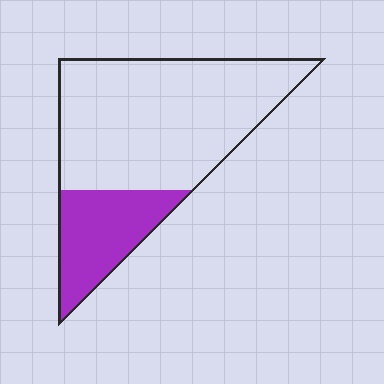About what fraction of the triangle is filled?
About one quarter (1/4).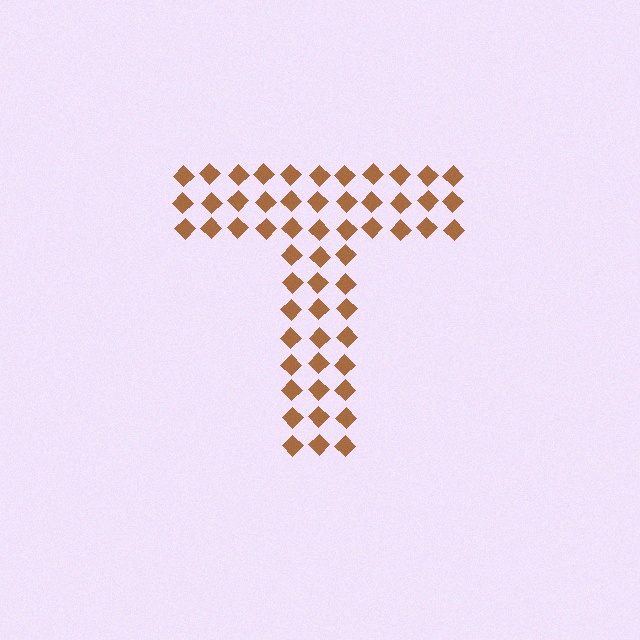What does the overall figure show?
The overall figure shows the letter T.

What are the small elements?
The small elements are diamonds.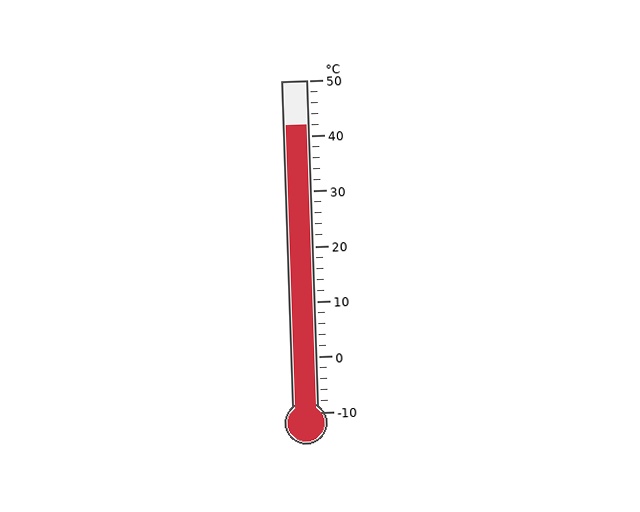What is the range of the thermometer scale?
The thermometer scale ranges from -10°C to 50°C.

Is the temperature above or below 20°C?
The temperature is above 20°C.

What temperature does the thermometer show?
The thermometer shows approximately 42°C.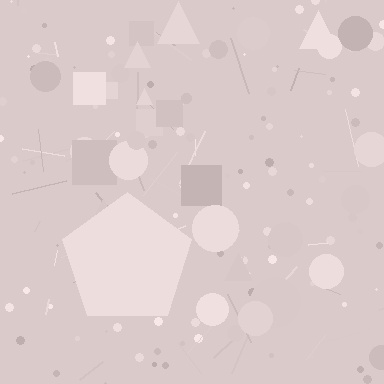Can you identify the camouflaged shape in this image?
The camouflaged shape is a pentagon.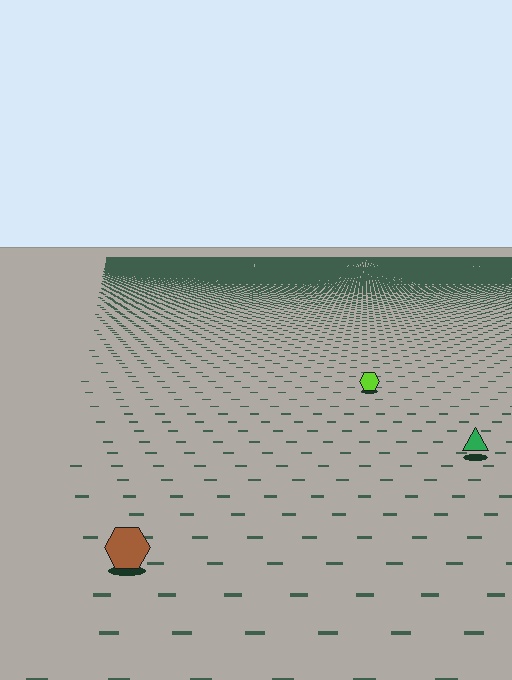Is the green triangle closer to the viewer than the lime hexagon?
Yes. The green triangle is closer — you can tell from the texture gradient: the ground texture is coarser near it.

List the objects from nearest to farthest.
From nearest to farthest: the brown hexagon, the green triangle, the lime hexagon.